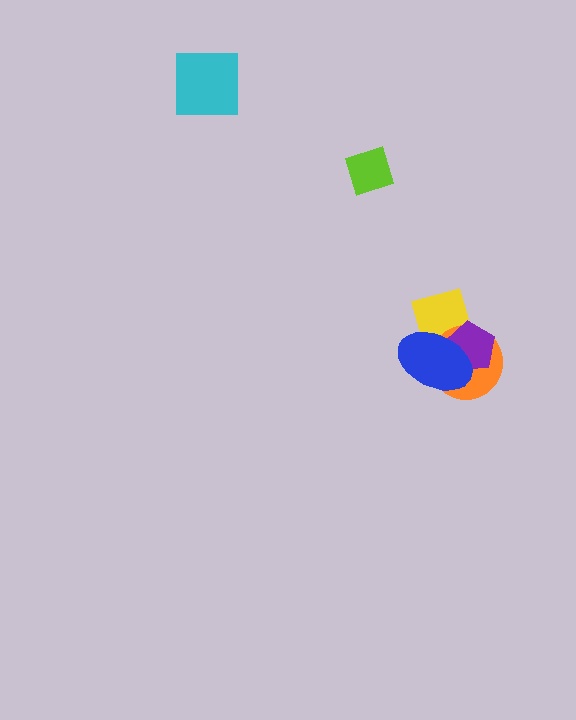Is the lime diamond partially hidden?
No, no other shape covers it.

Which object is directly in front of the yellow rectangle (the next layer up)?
The orange circle is directly in front of the yellow rectangle.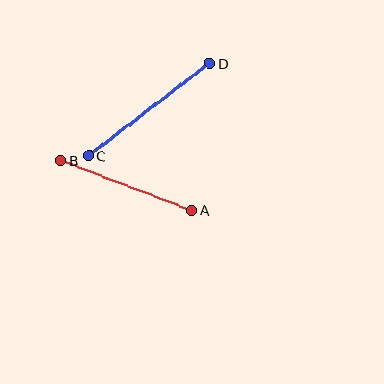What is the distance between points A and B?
The distance is approximately 140 pixels.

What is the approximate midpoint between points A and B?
The midpoint is at approximately (126, 185) pixels.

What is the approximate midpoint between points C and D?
The midpoint is at approximately (149, 110) pixels.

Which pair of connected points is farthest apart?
Points C and D are farthest apart.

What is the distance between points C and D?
The distance is approximately 152 pixels.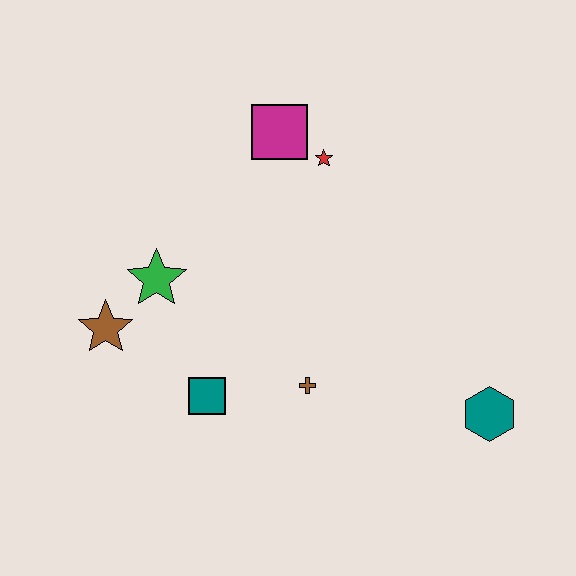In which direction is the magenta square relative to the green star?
The magenta square is above the green star.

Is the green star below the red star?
Yes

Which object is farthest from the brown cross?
The magenta square is farthest from the brown cross.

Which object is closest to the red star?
The magenta square is closest to the red star.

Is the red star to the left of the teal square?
No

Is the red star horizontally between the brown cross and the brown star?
No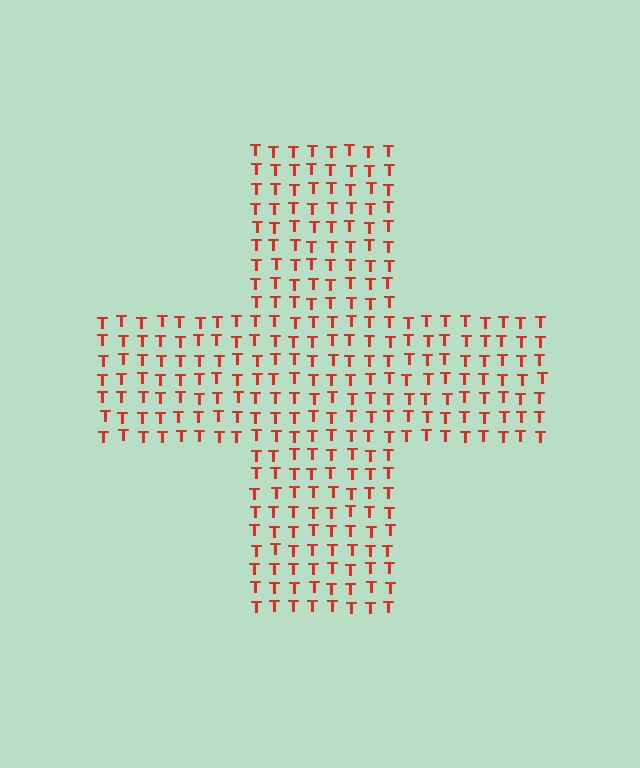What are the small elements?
The small elements are letter T's.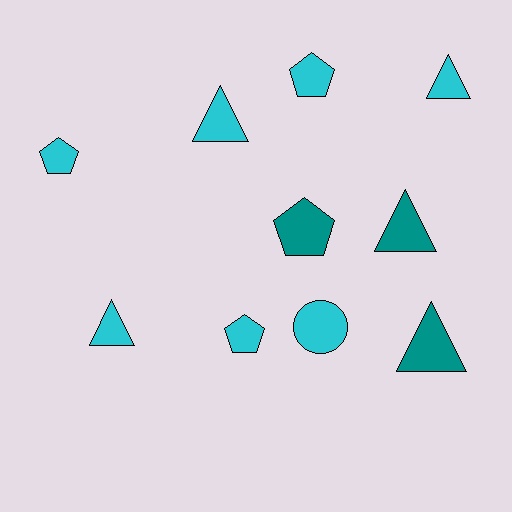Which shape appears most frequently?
Triangle, with 5 objects.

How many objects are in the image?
There are 10 objects.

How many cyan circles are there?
There is 1 cyan circle.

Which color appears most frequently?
Cyan, with 7 objects.